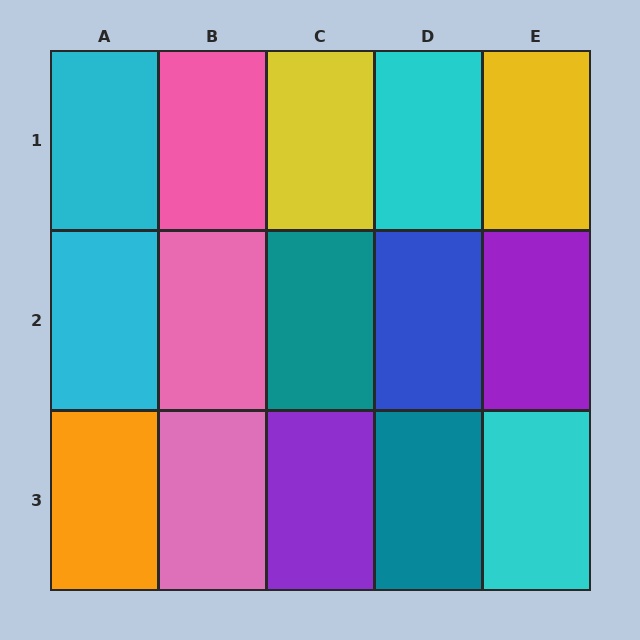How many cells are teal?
2 cells are teal.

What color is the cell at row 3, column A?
Orange.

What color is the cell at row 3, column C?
Purple.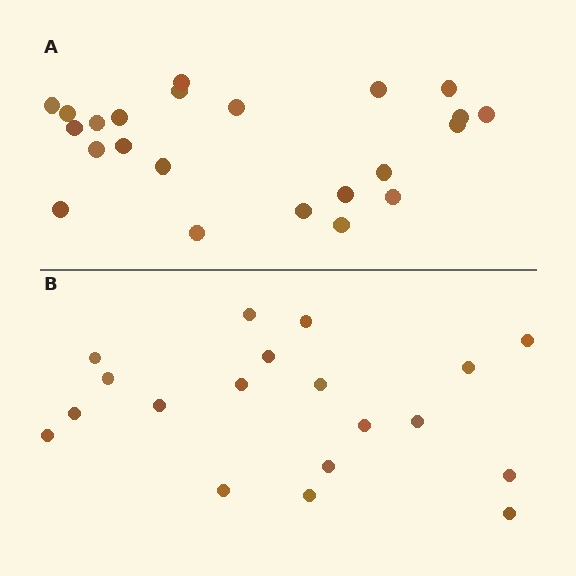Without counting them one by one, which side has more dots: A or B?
Region A (the top region) has more dots.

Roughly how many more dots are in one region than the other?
Region A has about 4 more dots than region B.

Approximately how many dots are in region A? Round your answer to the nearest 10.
About 20 dots. (The exact count is 23, which rounds to 20.)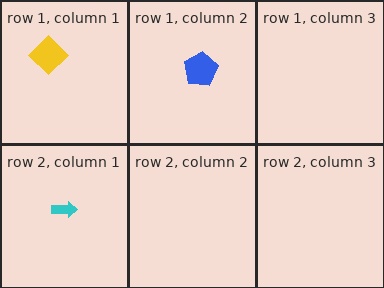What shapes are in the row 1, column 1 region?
The yellow diamond.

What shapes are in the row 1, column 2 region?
The blue pentagon.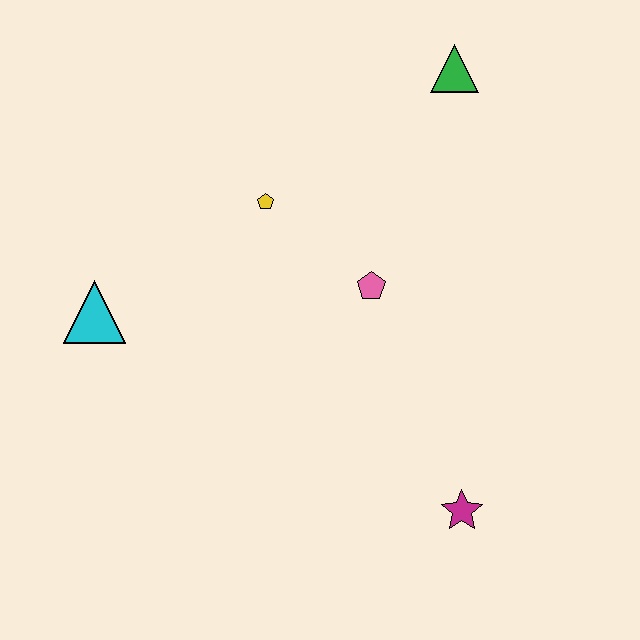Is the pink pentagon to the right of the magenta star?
No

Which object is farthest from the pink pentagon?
The cyan triangle is farthest from the pink pentagon.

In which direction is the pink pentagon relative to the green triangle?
The pink pentagon is below the green triangle.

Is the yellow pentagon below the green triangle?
Yes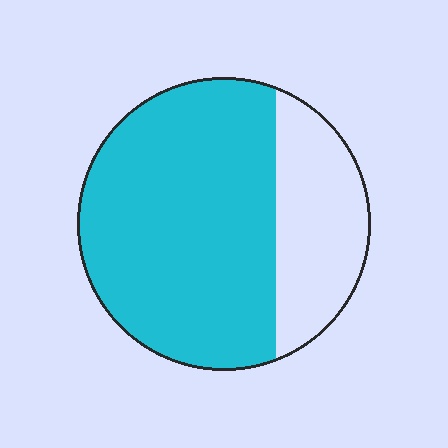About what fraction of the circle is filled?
About three quarters (3/4).